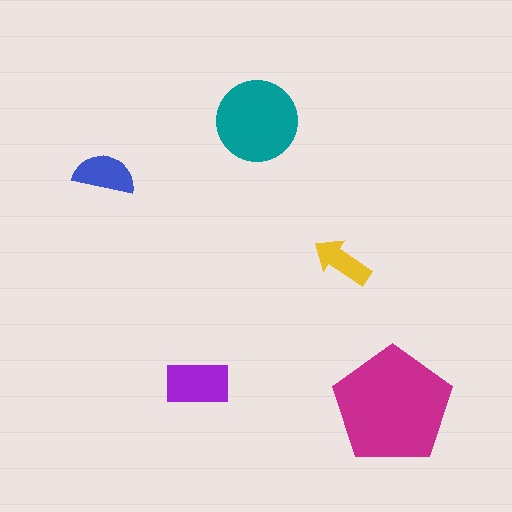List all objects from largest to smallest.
The magenta pentagon, the teal circle, the purple rectangle, the blue semicircle, the yellow arrow.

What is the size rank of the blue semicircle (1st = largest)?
4th.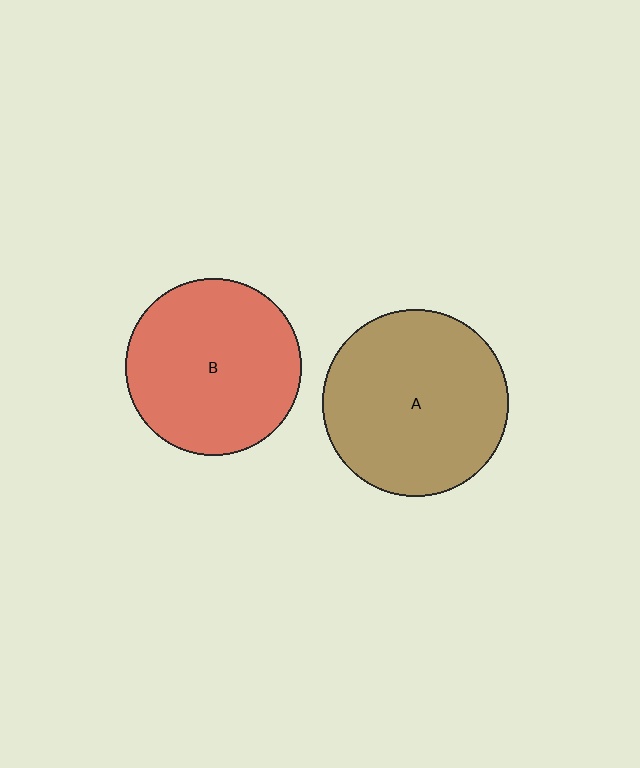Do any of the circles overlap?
No, none of the circles overlap.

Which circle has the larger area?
Circle A (brown).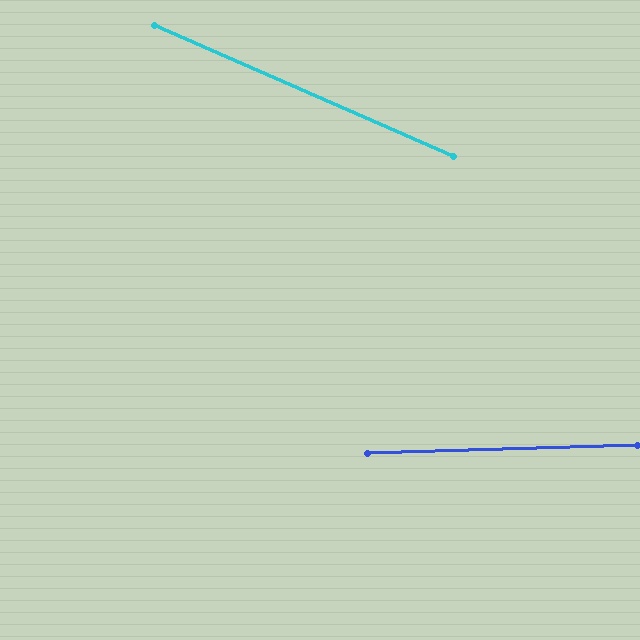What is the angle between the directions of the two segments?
Approximately 25 degrees.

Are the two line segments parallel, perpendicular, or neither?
Neither parallel nor perpendicular — they differ by about 25°.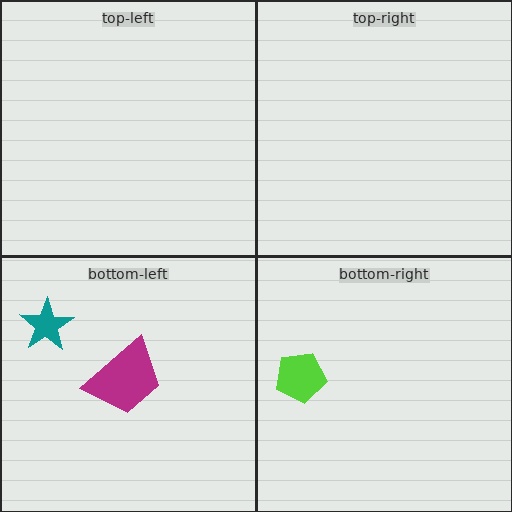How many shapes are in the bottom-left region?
2.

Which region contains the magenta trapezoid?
The bottom-left region.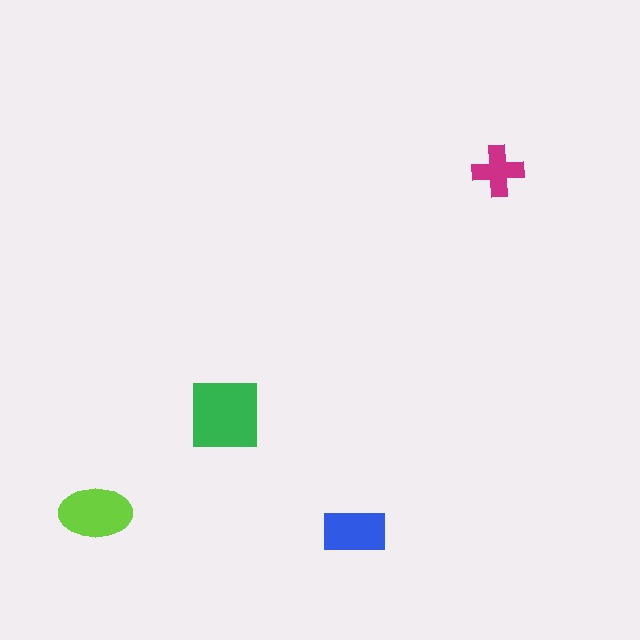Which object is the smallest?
The magenta cross.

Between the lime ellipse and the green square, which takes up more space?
The green square.